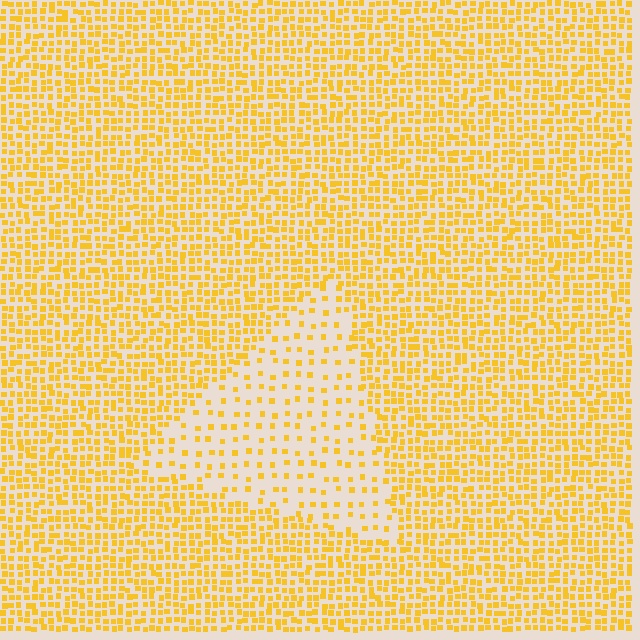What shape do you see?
I see a triangle.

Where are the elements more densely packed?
The elements are more densely packed outside the triangle boundary.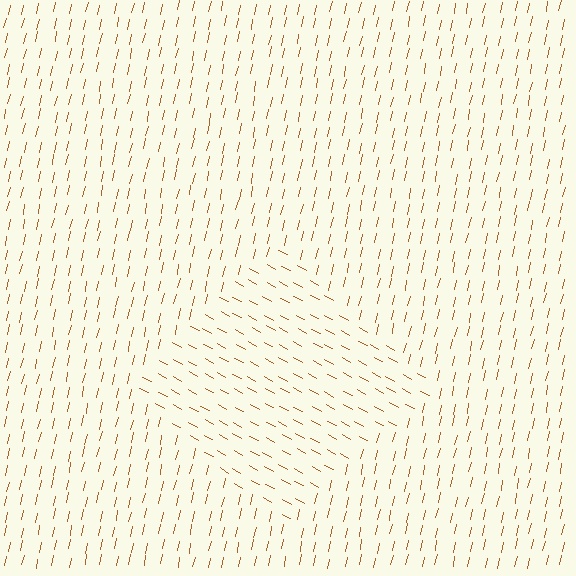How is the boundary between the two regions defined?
The boundary is defined purely by a change in line orientation (approximately 73 degrees difference). All lines are the same color and thickness.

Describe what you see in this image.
The image is filled with small brown line segments. A diamond region in the image has lines oriented differently from the surrounding lines, creating a visible texture boundary.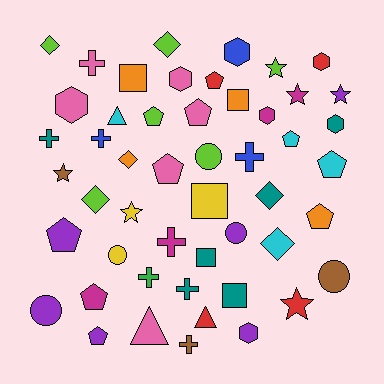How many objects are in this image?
There are 50 objects.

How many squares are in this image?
There are 5 squares.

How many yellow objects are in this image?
There are 3 yellow objects.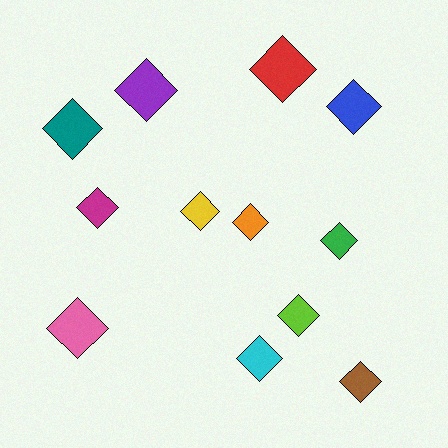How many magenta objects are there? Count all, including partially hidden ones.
There is 1 magenta object.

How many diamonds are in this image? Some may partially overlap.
There are 12 diamonds.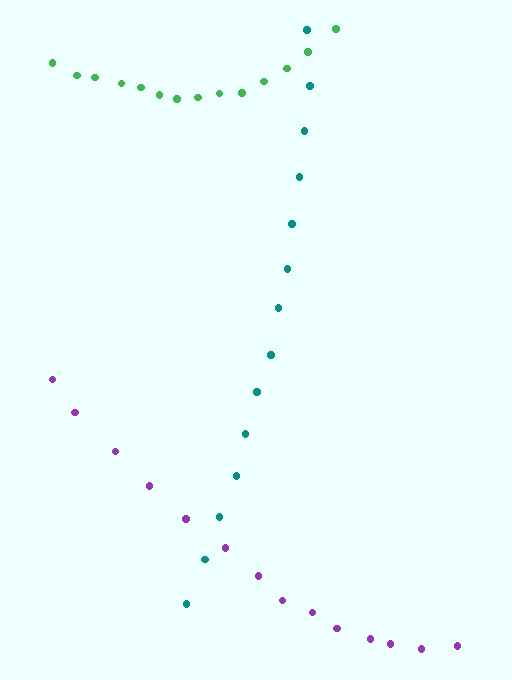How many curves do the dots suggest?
There are 3 distinct paths.